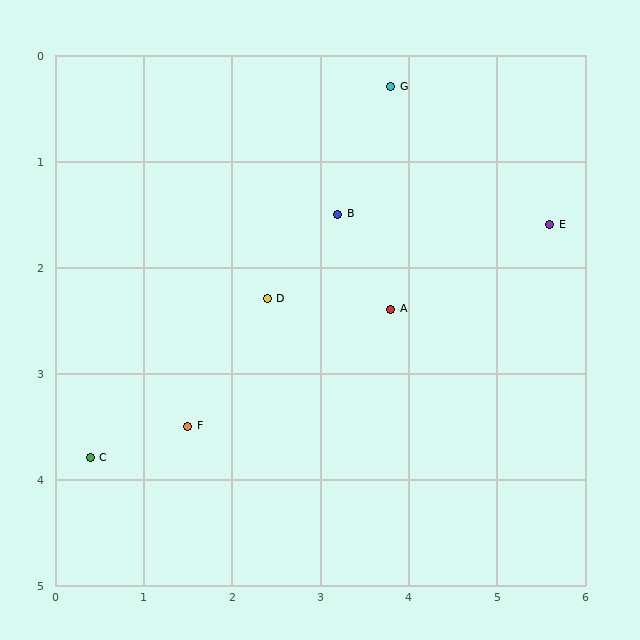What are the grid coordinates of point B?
Point B is at approximately (3.2, 1.5).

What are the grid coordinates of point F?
Point F is at approximately (1.5, 3.5).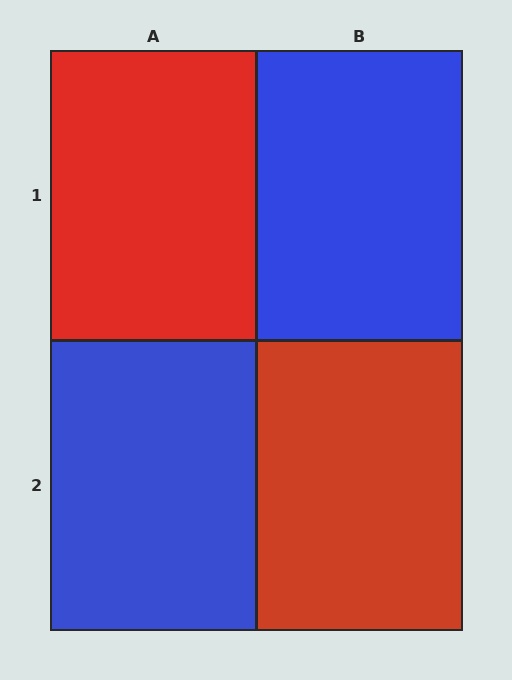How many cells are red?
2 cells are red.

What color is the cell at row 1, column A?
Red.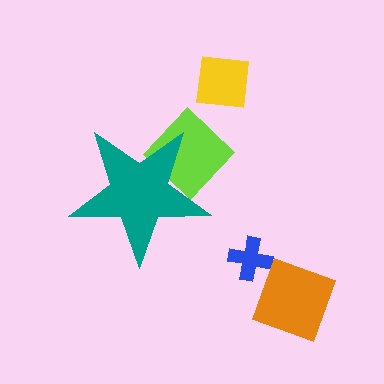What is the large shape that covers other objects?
A teal star.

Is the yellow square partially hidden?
No, the yellow square is fully visible.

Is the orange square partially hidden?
No, the orange square is fully visible.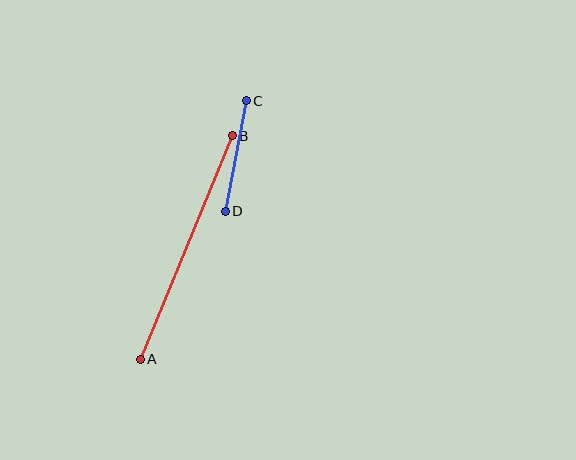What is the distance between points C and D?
The distance is approximately 112 pixels.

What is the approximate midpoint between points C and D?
The midpoint is at approximately (236, 156) pixels.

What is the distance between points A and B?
The distance is approximately 242 pixels.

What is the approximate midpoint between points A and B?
The midpoint is at approximately (186, 247) pixels.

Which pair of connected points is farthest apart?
Points A and B are farthest apart.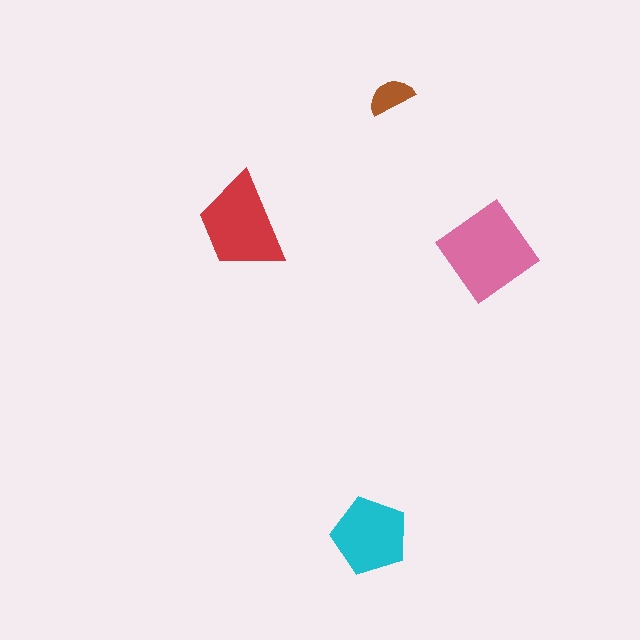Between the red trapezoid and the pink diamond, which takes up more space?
The pink diamond.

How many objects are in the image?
There are 4 objects in the image.